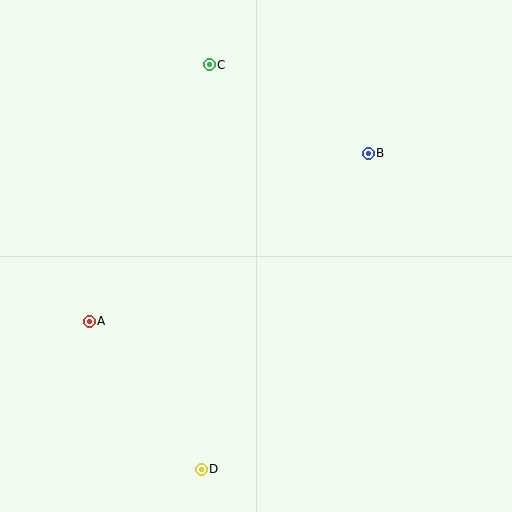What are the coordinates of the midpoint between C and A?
The midpoint between C and A is at (149, 193).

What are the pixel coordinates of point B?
Point B is at (368, 153).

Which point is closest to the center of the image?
Point B at (368, 153) is closest to the center.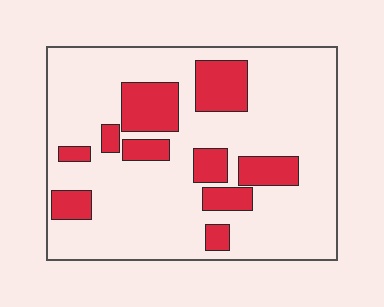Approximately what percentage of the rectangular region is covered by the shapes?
Approximately 20%.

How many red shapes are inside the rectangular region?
10.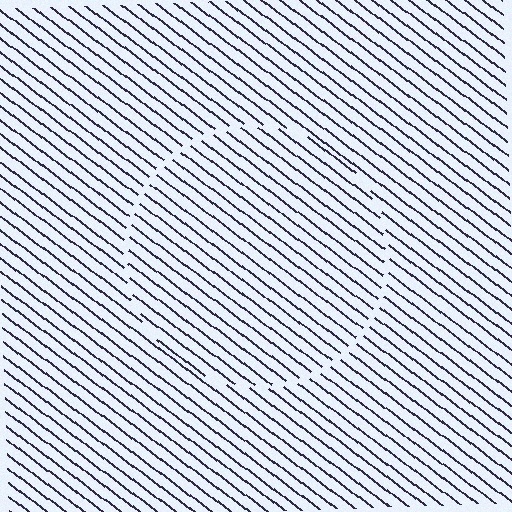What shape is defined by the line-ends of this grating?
An illusory circle. The interior of the shape contains the same grating, shifted by half a period — the contour is defined by the phase discontinuity where line-ends from the inner and outer gratings abut.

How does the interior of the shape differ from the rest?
The interior of the shape contains the same grating, shifted by half a period — the contour is defined by the phase discontinuity where line-ends from the inner and outer gratings abut.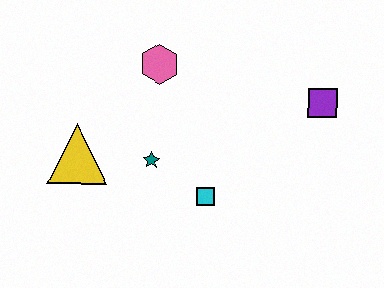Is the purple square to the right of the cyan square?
Yes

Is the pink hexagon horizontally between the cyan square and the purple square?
No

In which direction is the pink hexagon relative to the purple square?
The pink hexagon is to the left of the purple square.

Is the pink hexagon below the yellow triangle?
No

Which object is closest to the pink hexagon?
The teal star is closest to the pink hexagon.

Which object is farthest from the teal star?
The purple square is farthest from the teal star.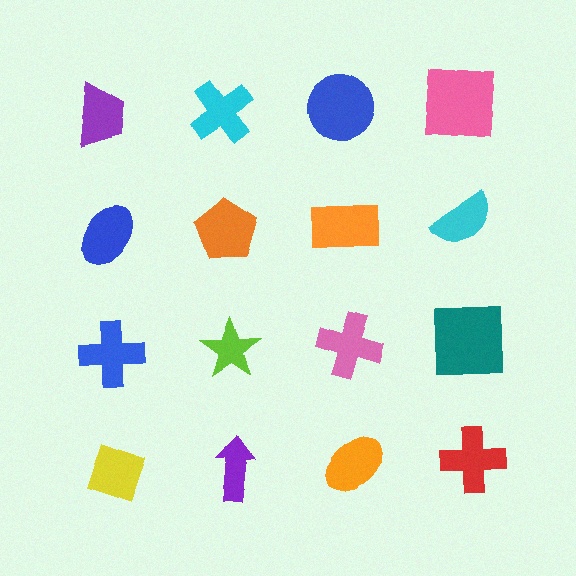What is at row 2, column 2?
An orange pentagon.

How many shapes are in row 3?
4 shapes.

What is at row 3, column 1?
A blue cross.